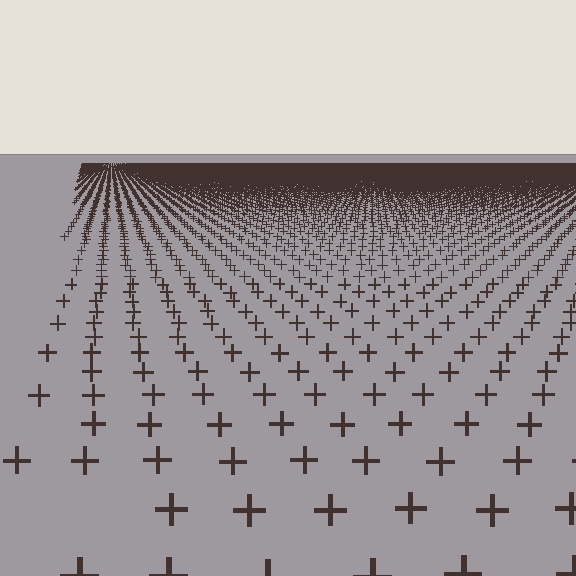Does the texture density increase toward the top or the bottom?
Density increases toward the top.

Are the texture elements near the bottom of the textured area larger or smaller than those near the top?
Larger. Near the bottom, elements are closer to the viewer and appear at a bigger on-screen size.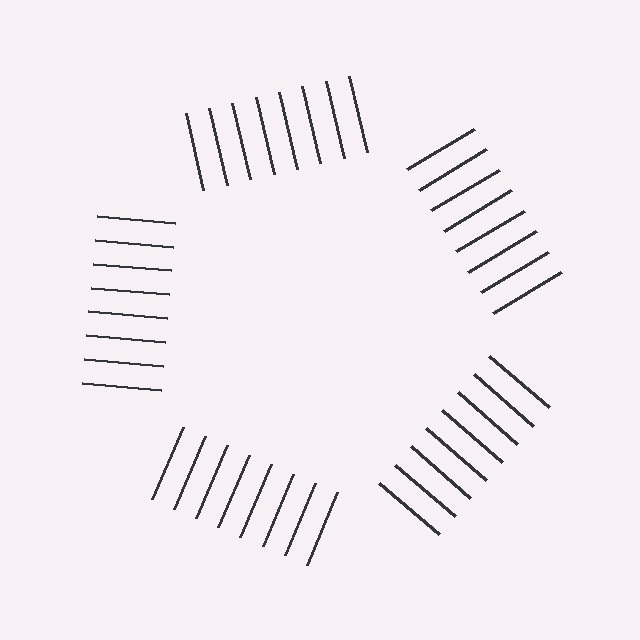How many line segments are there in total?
40 — 8 along each of the 5 edges.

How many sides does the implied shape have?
5 sides — the line-ends trace a pentagon.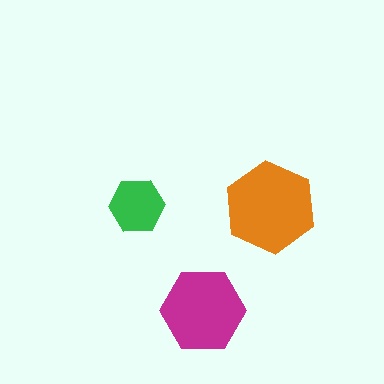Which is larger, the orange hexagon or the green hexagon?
The orange one.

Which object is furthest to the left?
The green hexagon is leftmost.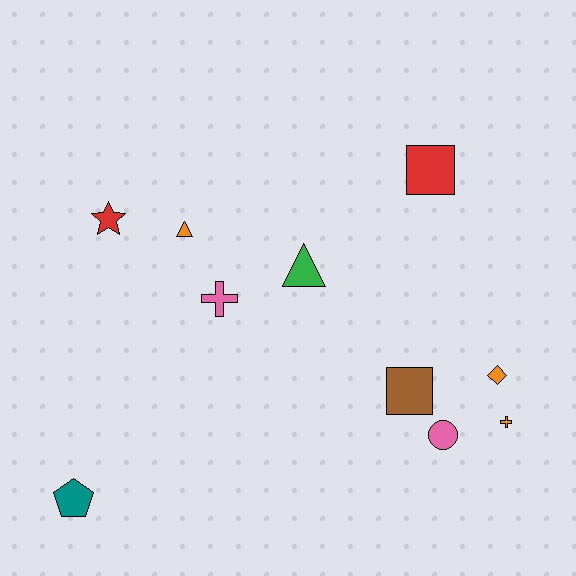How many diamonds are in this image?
There is 1 diamond.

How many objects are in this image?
There are 10 objects.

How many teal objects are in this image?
There is 1 teal object.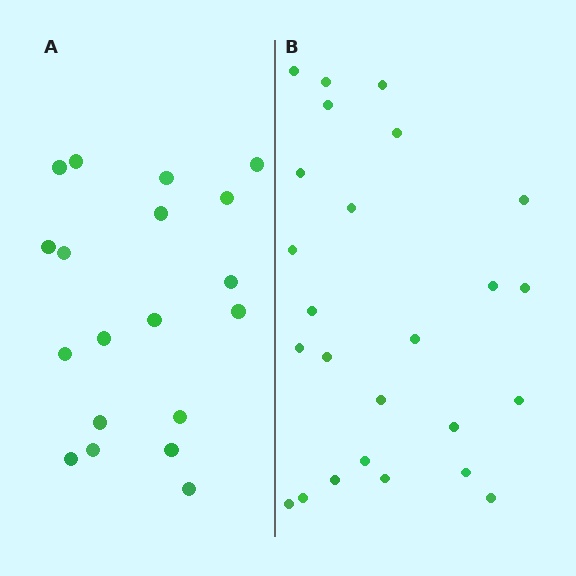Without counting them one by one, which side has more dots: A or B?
Region B (the right region) has more dots.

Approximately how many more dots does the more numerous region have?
Region B has about 6 more dots than region A.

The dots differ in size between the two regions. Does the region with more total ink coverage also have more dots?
No. Region A has more total ink coverage because its dots are larger, but region B actually contains more individual dots. Total area can be misleading — the number of items is what matters here.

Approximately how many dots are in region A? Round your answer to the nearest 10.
About 20 dots. (The exact count is 19, which rounds to 20.)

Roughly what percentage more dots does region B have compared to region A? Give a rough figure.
About 30% more.